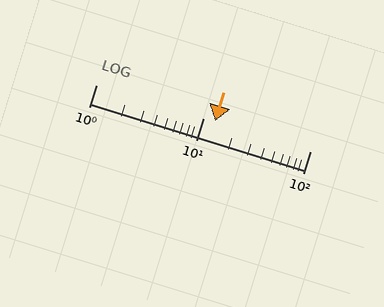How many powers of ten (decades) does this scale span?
The scale spans 2 decades, from 1 to 100.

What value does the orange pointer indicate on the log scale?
The pointer indicates approximately 13.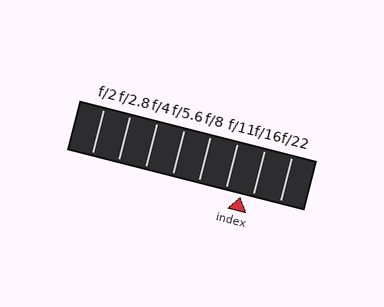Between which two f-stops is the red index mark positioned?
The index mark is between f/11 and f/16.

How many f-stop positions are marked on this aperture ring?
There are 8 f-stop positions marked.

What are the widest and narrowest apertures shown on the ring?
The widest aperture shown is f/2 and the narrowest is f/22.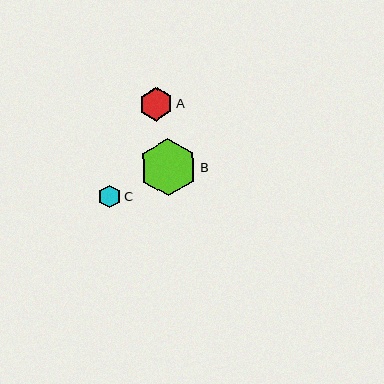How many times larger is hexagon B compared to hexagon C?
Hexagon B is approximately 2.5 times the size of hexagon C.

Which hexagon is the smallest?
Hexagon C is the smallest with a size of approximately 23 pixels.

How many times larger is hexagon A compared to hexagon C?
Hexagon A is approximately 1.5 times the size of hexagon C.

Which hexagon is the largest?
Hexagon B is the largest with a size of approximately 57 pixels.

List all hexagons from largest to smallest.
From largest to smallest: B, A, C.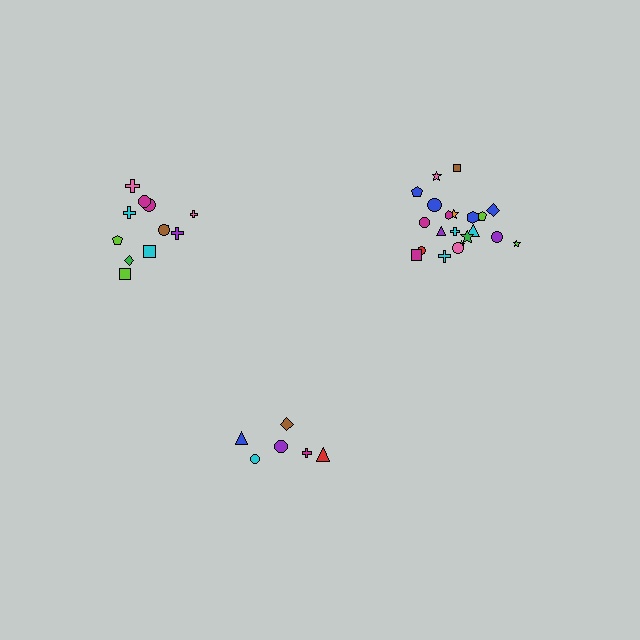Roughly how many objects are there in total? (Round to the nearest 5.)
Roughly 40 objects in total.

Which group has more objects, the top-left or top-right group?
The top-right group.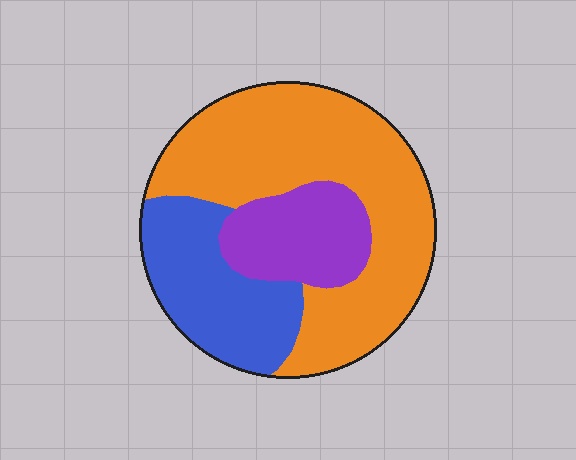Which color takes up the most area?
Orange, at roughly 55%.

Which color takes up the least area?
Purple, at roughly 20%.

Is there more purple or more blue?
Blue.